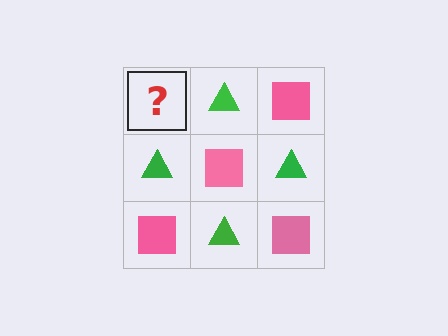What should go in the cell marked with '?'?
The missing cell should contain a pink square.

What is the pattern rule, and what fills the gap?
The rule is that it alternates pink square and green triangle in a checkerboard pattern. The gap should be filled with a pink square.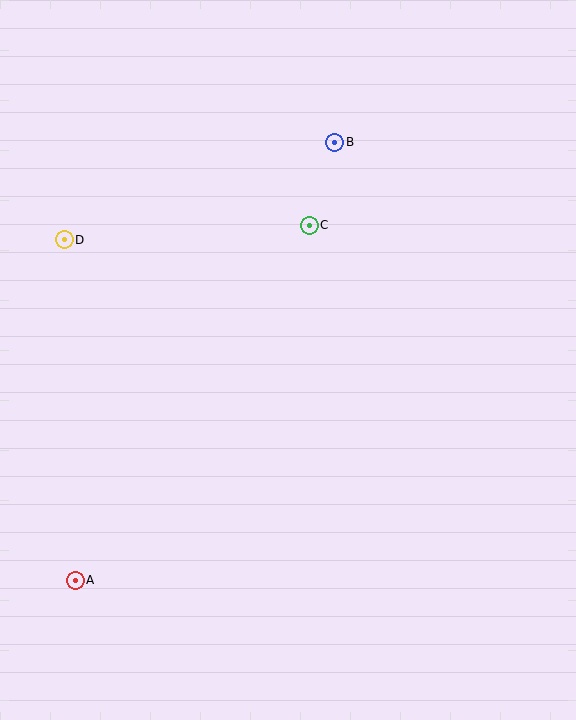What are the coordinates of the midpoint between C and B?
The midpoint between C and B is at (322, 184).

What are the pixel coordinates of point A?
Point A is at (75, 580).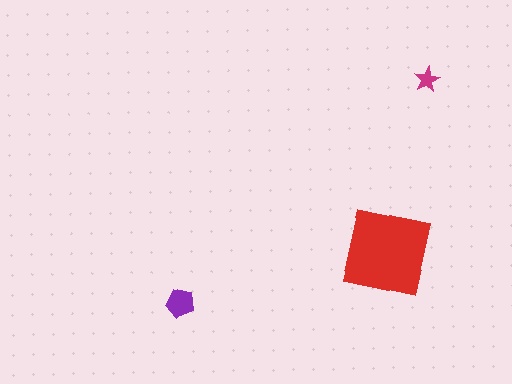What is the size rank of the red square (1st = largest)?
1st.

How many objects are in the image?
There are 3 objects in the image.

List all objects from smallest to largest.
The magenta star, the purple pentagon, the red square.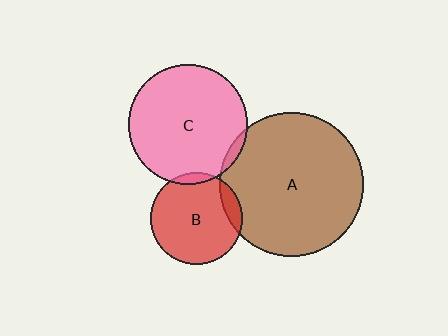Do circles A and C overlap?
Yes.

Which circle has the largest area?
Circle A (brown).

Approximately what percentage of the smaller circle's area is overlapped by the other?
Approximately 5%.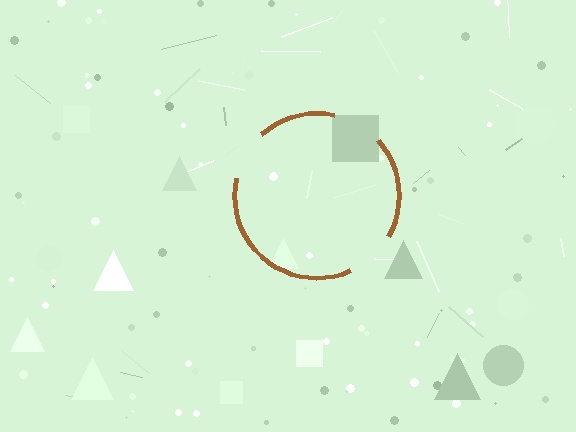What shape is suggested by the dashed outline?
The dashed outline suggests a circle.